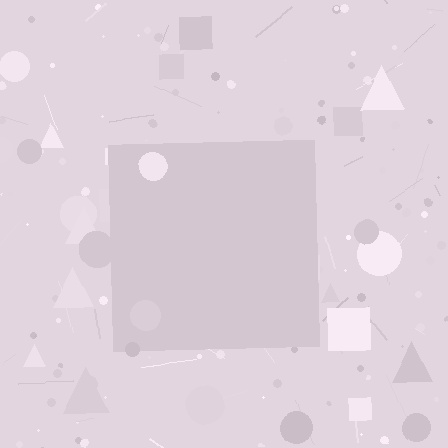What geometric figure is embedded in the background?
A square is embedded in the background.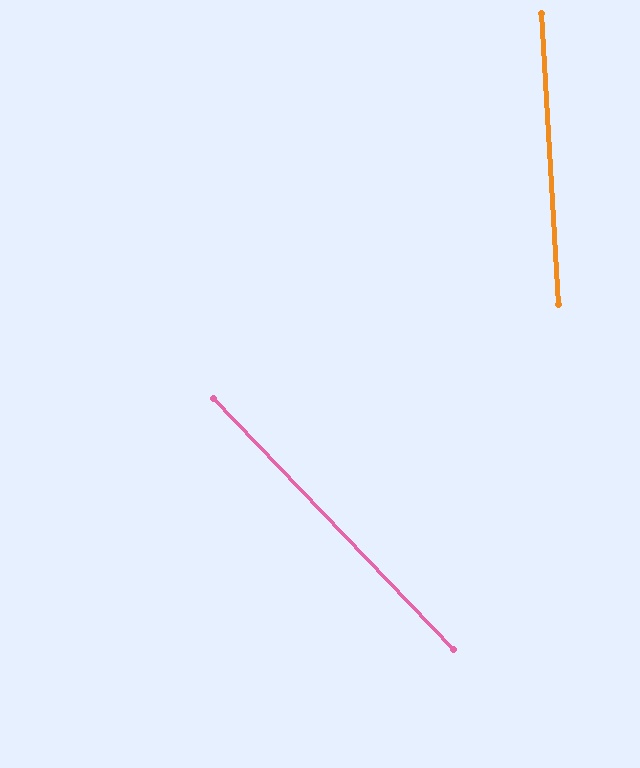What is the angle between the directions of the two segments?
Approximately 40 degrees.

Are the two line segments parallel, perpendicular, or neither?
Neither parallel nor perpendicular — they differ by about 40°.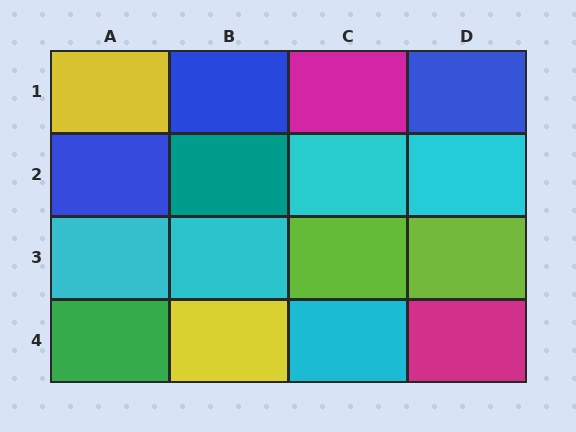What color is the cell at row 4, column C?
Cyan.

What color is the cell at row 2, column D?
Cyan.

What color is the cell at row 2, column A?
Blue.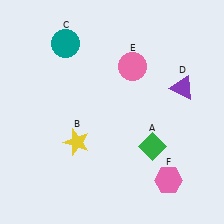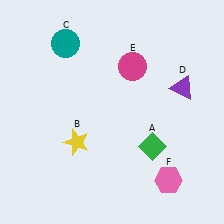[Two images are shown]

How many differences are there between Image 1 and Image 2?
There is 1 difference between the two images.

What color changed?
The circle (E) changed from pink in Image 1 to magenta in Image 2.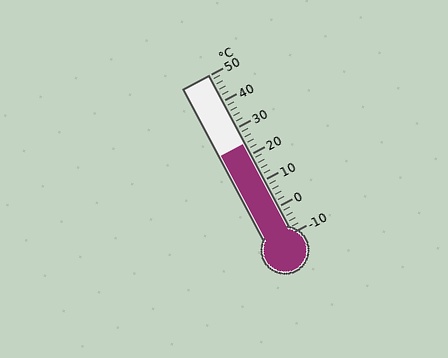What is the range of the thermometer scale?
The thermometer scale ranges from -10°C to 50°C.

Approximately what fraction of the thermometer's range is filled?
The thermometer is filled to approximately 55% of its range.